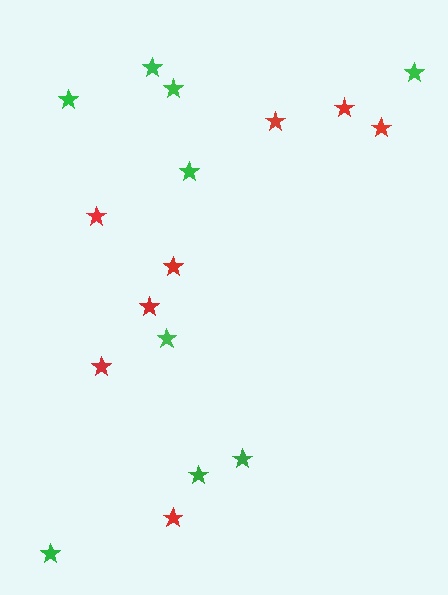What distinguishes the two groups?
There are 2 groups: one group of red stars (8) and one group of green stars (9).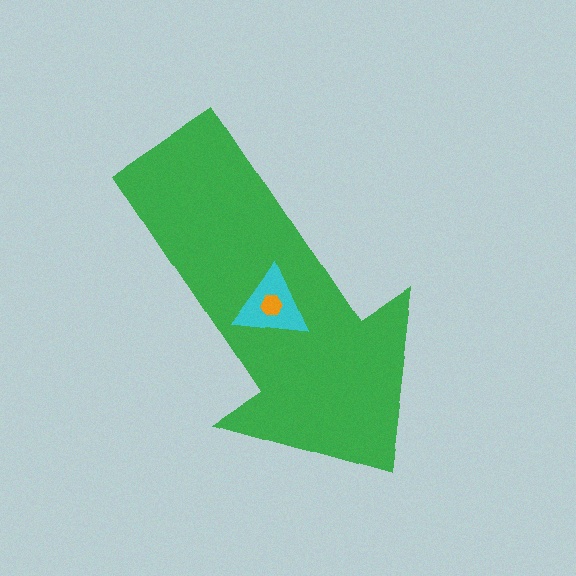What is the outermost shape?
The green arrow.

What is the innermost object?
The orange hexagon.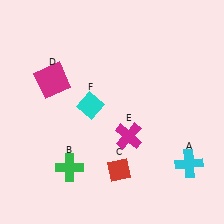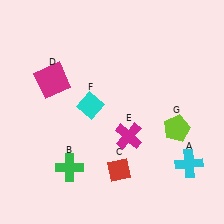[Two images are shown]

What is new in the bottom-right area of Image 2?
A lime pentagon (G) was added in the bottom-right area of Image 2.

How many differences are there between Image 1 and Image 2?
There is 1 difference between the two images.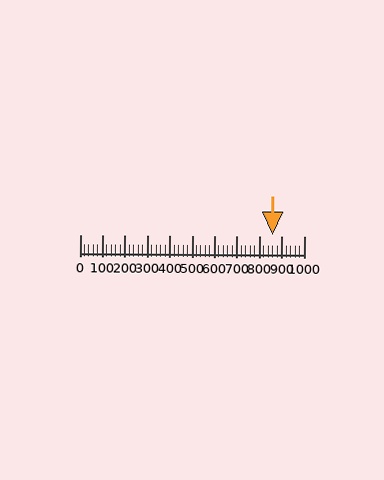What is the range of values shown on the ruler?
The ruler shows values from 0 to 1000.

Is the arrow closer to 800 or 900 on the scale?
The arrow is closer to 900.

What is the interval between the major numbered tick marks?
The major tick marks are spaced 100 units apart.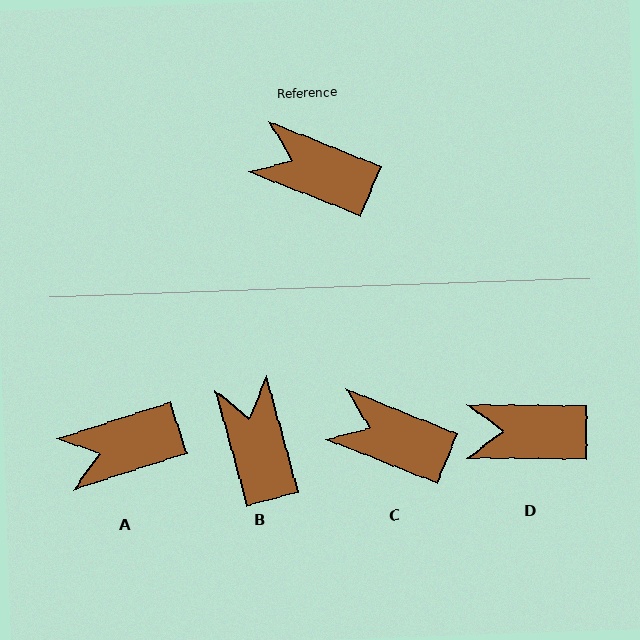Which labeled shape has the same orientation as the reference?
C.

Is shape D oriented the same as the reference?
No, it is off by about 21 degrees.